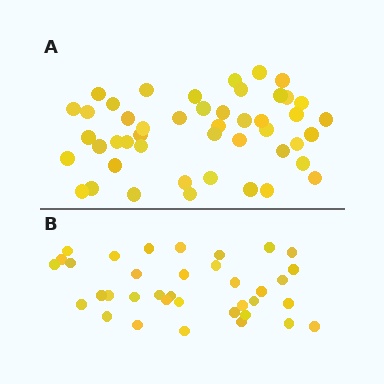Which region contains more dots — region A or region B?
Region A (the top region) has more dots.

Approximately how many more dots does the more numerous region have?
Region A has roughly 12 or so more dots than region B.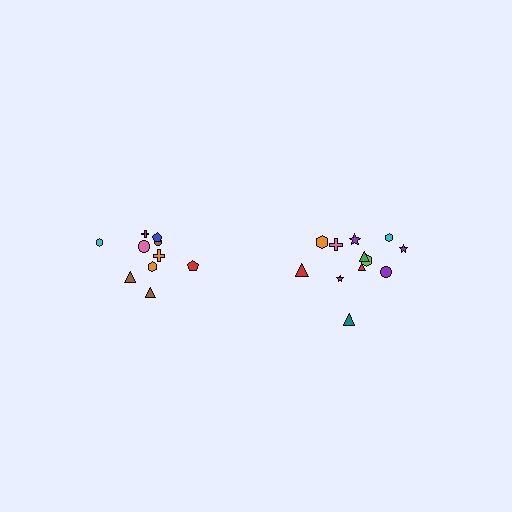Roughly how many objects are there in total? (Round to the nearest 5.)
Roughly 20 objects in total.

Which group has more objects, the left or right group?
The right group.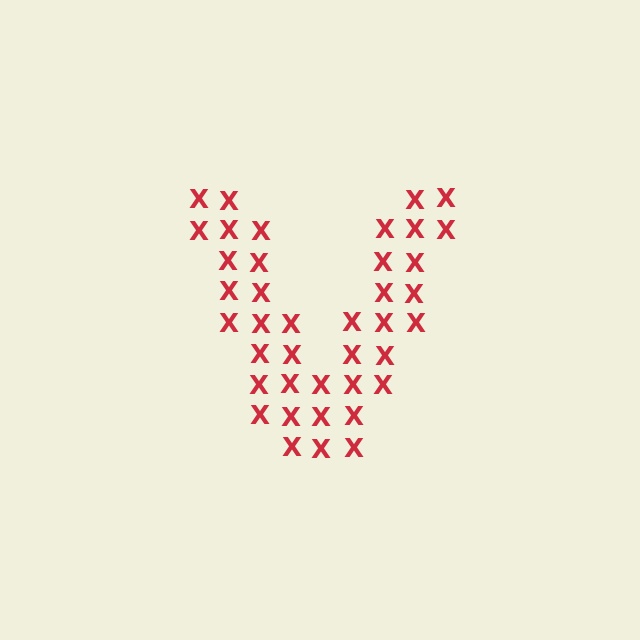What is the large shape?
The large shape is the letter V.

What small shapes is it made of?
It is made of small letter X's.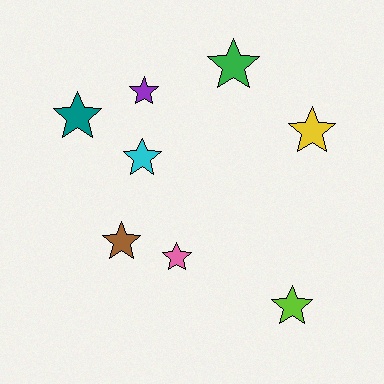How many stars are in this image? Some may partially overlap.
There are 8 stars.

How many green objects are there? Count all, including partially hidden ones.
There is 1 green object.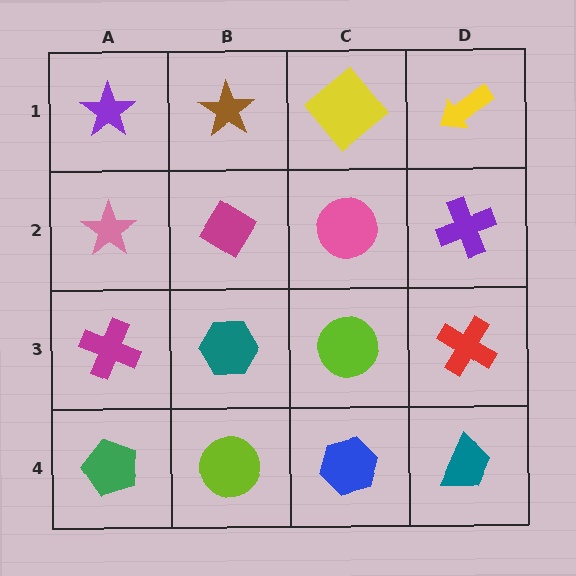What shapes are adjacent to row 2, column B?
A brown star (row 1, column B), a teal hexagon (row 3, column B), a pink star (row 2, column A), a pink circle (row 2, column C).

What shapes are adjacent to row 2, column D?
A yellow arrow (row 1, column D), a red cross (row 3, column D), a pink circle (row 2, column C).